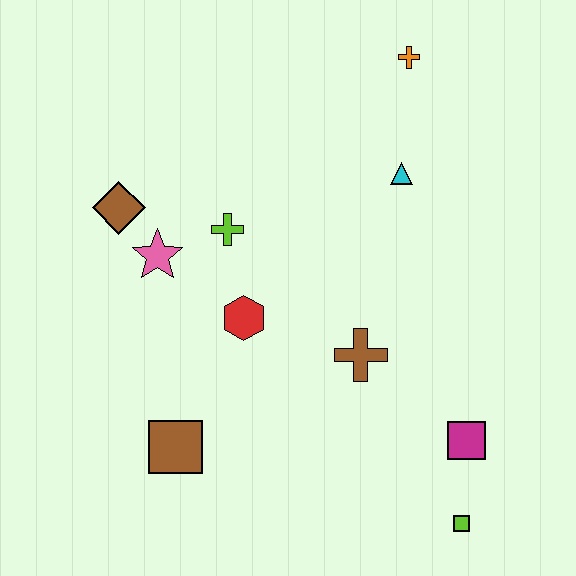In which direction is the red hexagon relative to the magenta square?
The red hexagon is to the left of the magenta square.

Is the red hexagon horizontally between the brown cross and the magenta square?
No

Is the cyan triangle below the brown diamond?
No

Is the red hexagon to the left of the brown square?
No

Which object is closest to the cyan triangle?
The orange cross is closest to the cyan triangle.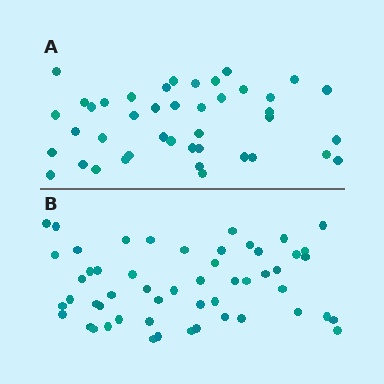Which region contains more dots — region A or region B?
Region B (the bottom region) has more dots.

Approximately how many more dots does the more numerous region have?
Region B has roughly 12 or so more dots than region A.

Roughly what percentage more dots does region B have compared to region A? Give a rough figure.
About 25% more.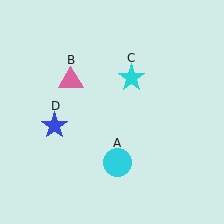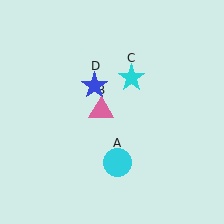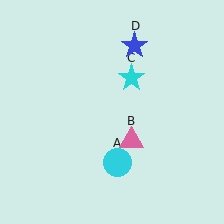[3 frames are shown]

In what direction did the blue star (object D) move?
The blue star (object D) moved up and to the right.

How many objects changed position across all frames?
2 objects changed position: pink triangle (object B), blue star (object D).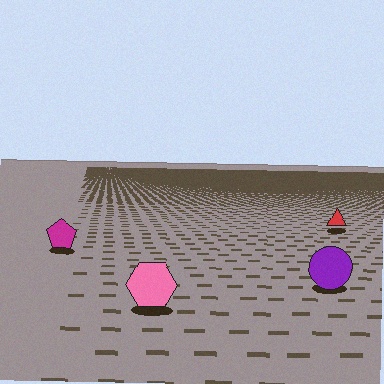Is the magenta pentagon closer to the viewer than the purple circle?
No. The purple circle is closer — you can tell from the texture gradient: the ground texture is coarser near it.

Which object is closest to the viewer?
The pink hexagon is closest. The texture marks near it are larger and more spread out.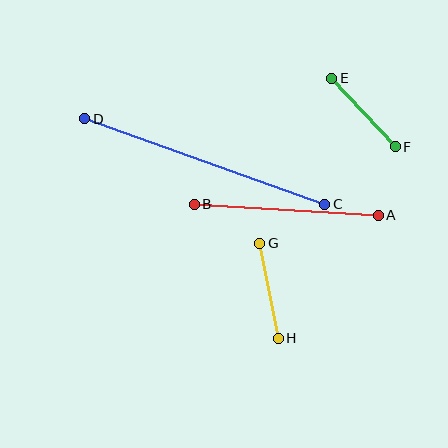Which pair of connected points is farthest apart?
Points C and D are farthest apart.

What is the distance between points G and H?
The distance is approximately 97 pixels.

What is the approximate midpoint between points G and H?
The midpoint is at approximately (269, 291) pixels.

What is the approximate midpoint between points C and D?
The midpoint is at approximately (205, 161) pixels.